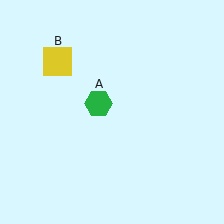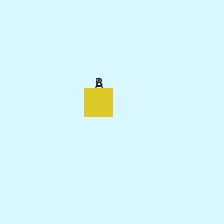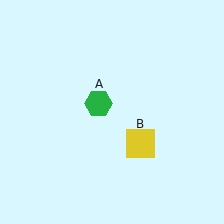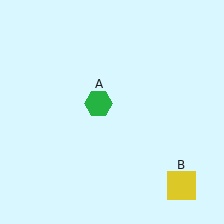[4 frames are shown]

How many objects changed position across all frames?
1 object changed position: yellow square (object B).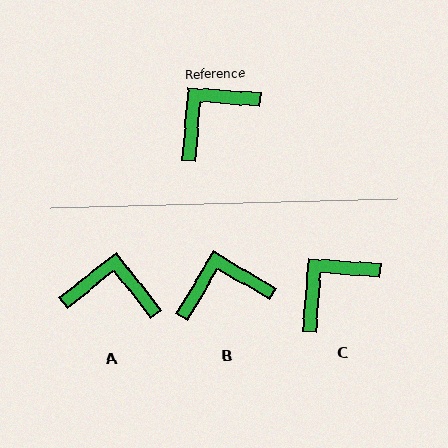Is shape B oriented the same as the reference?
No, it is off by about 26 degrees.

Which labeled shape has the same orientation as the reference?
C.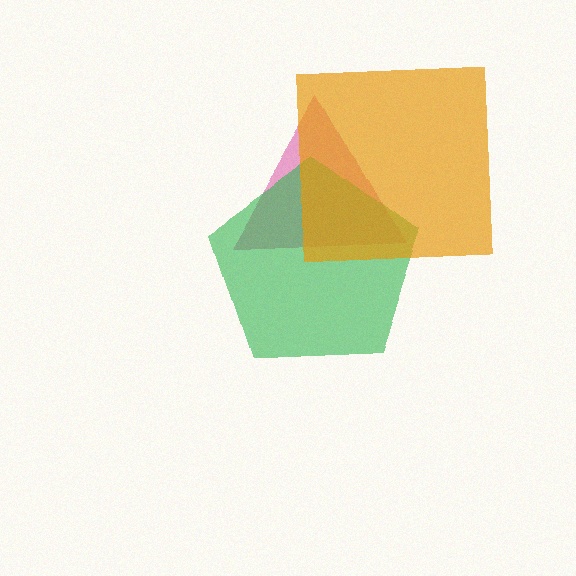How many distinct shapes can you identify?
There are 3 distinct shapes: a magenta triangle, a green pentagon, an orange square.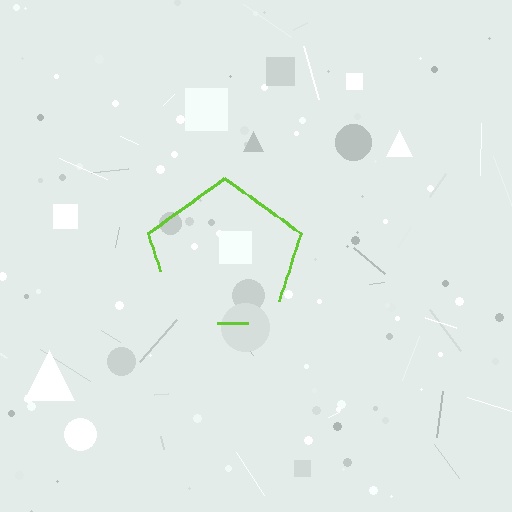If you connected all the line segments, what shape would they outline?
They would outline a pentagon.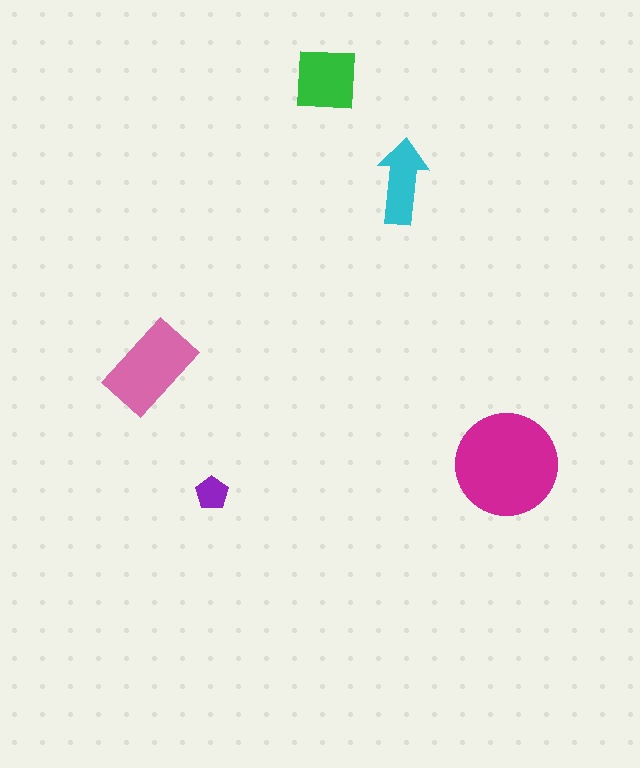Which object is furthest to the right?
The magenta circle is rightmost.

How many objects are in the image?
There are 5 objects in the image.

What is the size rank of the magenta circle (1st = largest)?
1st.